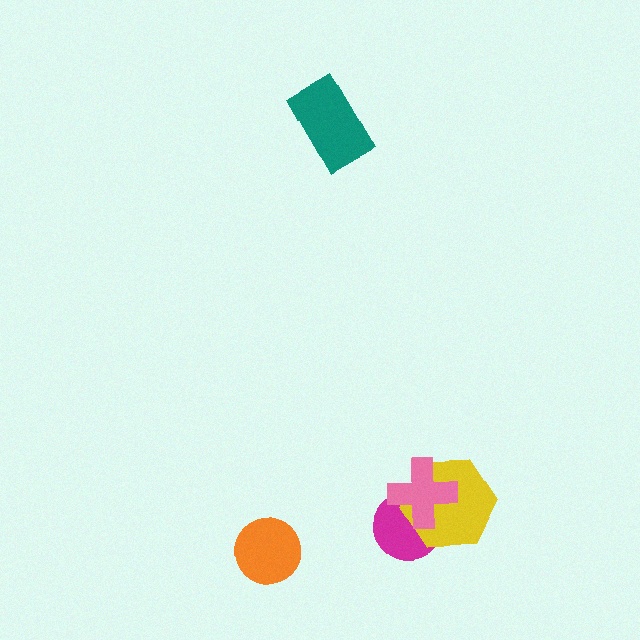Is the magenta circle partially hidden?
Yes, it is partially covered by another shape.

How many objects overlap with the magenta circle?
2 objects overlap with the magenta circle.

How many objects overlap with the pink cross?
2 objects overlap with the pink cross.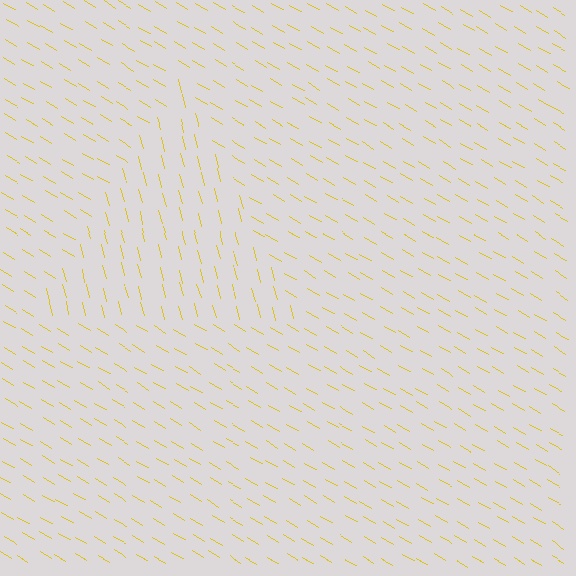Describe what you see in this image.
The image is filled with small yellow line segments. A triangle region in the image has lines oriented differently from the surrounding lines, creating a visible texture boundary.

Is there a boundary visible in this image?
Yes, there is a texture boundary formed by a change in line orientation.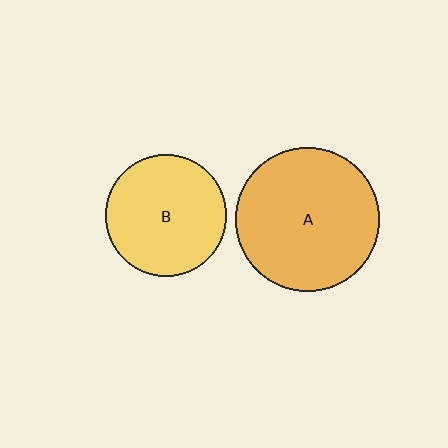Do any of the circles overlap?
No, none of the circles overlap.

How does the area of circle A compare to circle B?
Approximately 1.4 times.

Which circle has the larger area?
Circle A (orange).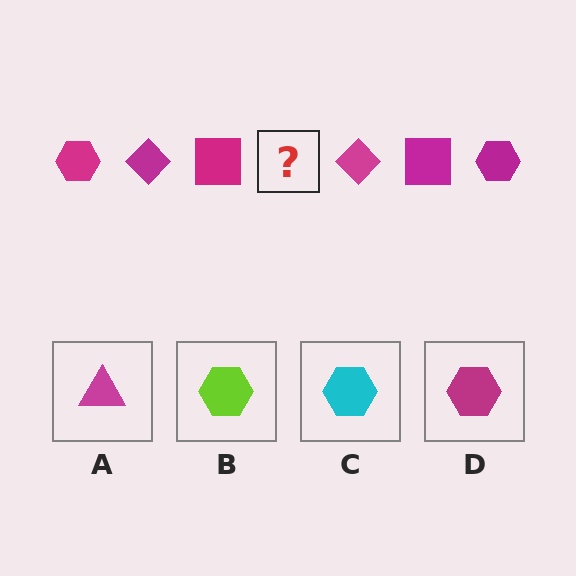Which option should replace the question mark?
Option D.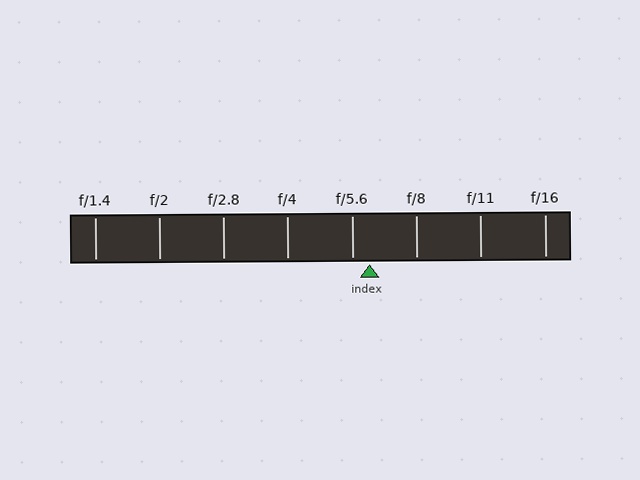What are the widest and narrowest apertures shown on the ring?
The widest aperture shown is f/1.4 and the narrowest is f/16.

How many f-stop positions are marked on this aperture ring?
There are 8 f-stop positions marked.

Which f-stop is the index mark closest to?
The index mark is closest to f/5.6.